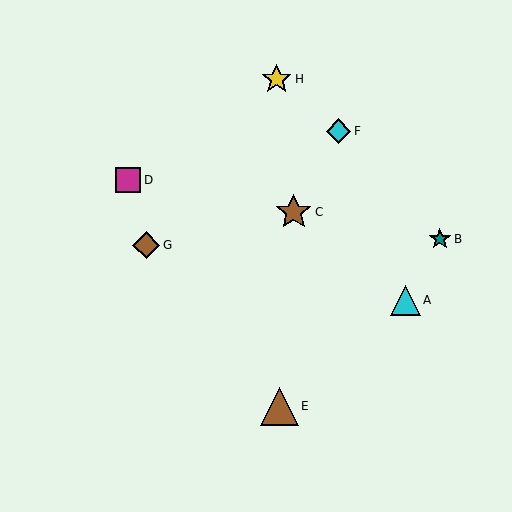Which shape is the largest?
The brown triangle (labeled E) is the largest.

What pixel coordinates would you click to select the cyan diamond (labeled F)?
Click at (339, 131) to select the cyan diamond F.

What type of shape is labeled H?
Shape H is a yellow star.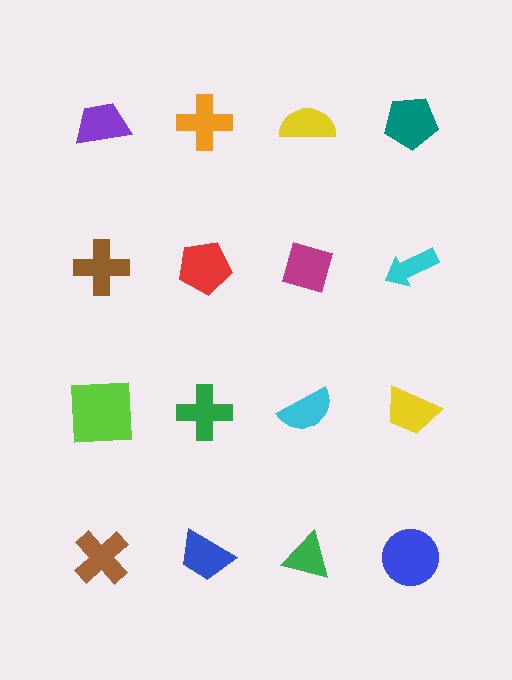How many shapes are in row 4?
4 shapes.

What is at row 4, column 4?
A blue circle.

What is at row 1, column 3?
A yellow semicircle.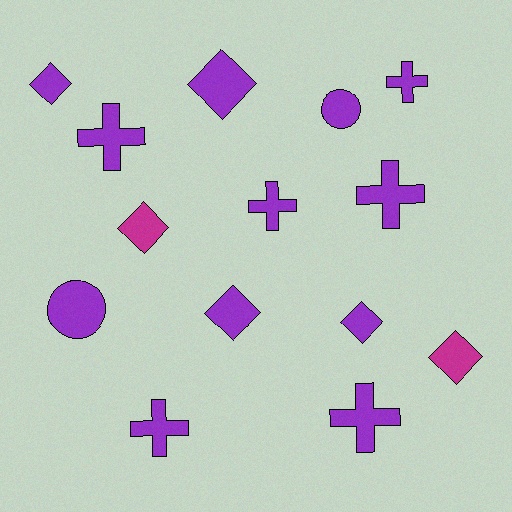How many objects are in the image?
There are 14 objects.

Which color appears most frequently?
Purple, with 12 objects.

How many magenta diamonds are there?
There are 2 magenta diamonds.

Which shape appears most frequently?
Cross, with 6 objects.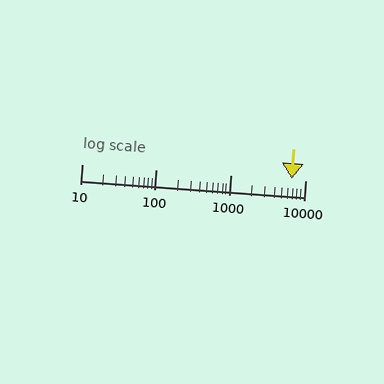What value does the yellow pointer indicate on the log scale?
The pointer indicates approximately 6600.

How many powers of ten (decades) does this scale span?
The scale spans 3 decades, from 10 to 10000.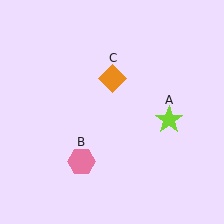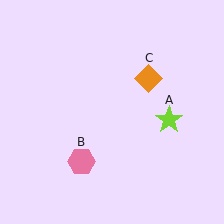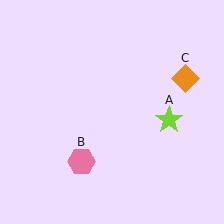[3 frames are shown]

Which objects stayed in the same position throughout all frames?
Lime star (object A) and pink hexagon (object B) remained stationary.